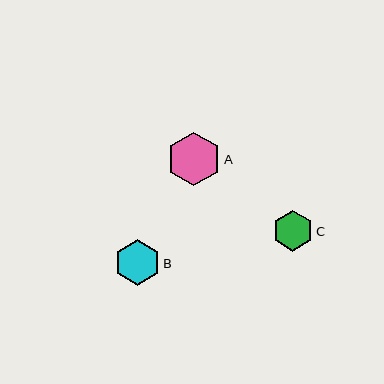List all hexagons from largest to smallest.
From largest to smallest: A, B, C.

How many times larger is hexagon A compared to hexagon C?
Hexagon A is approximately 1.3 times the size of hexagon C.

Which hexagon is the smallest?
Hexagon C is the smallest with a size of approximately 40 pixels.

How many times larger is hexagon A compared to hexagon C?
Hexagon A is approximately 1.3 times the size of hexagon C.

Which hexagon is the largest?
Hexagon A is the largest with a size of approximately 53 pixels.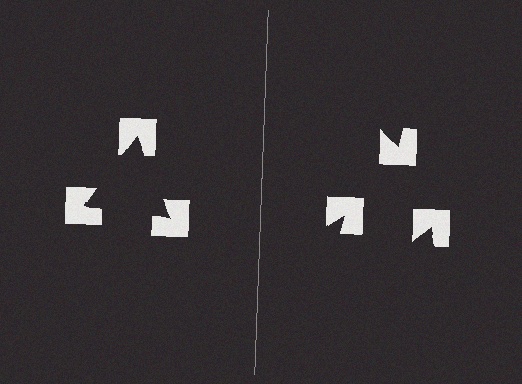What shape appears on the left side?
An illusory triangle.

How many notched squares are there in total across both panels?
6 — 3 on each side.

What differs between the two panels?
The notched squares are positioned identically on both sides; only the wedge orientations differ. On the left they align to a triangle; on the right they are misaligned.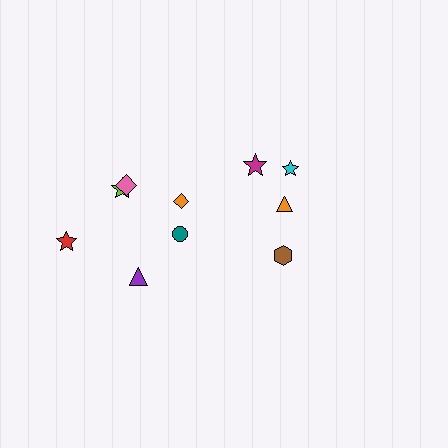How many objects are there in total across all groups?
There are 10 objects.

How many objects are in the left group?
There are 6 objects.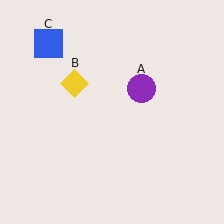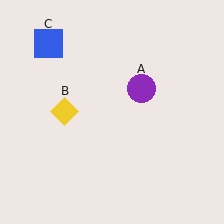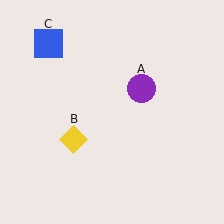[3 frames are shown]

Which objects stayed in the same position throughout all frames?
Purple circle (object A) and blue square (object C) remained stationary.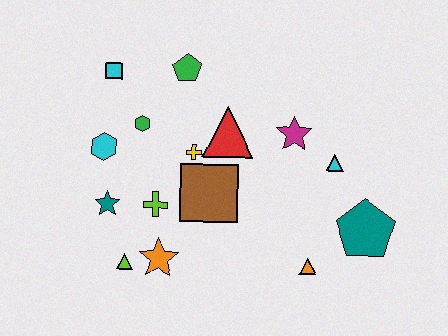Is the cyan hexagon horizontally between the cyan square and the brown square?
No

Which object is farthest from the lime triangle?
The teal pentagon is farthest from the lime triangle.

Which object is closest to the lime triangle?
The orange star is closest to the lime triangle.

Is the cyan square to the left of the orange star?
Yes